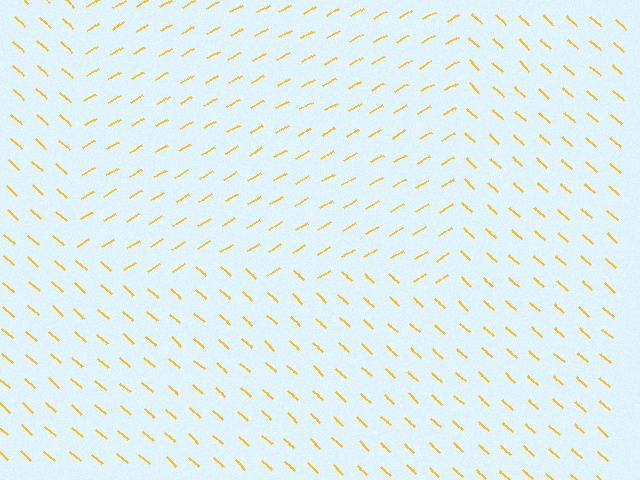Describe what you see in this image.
The image is filled with small yellow line segments. A rectangle region in the image has lines oriented differently from the surrounding lines, creating a visible texture boundary.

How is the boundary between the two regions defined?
The boundary is defined purely by a change in line orientation (approximately 74 degrees difference). All lines are the same color and thickness.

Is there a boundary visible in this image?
Yes, there is a texture boundary formed by a change in line orientation.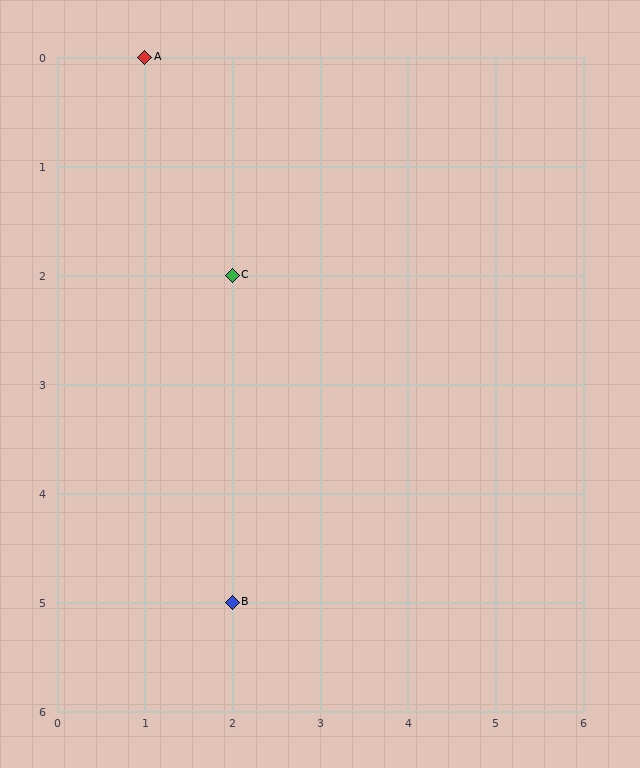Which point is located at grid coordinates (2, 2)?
Point C is at (2, 2).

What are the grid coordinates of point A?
Point A is at grid coordinates (1, 0).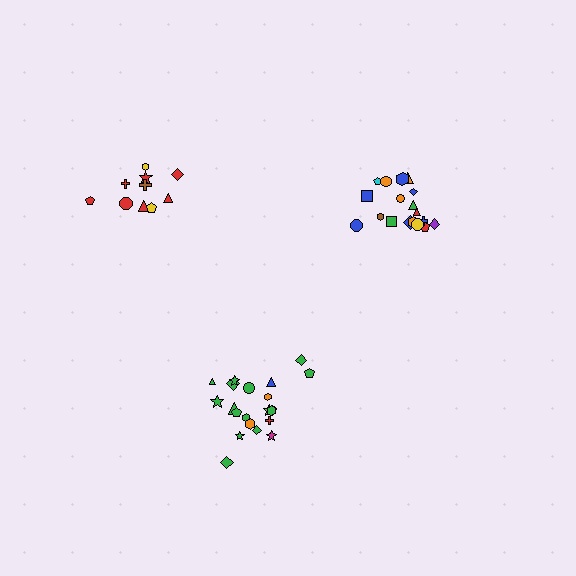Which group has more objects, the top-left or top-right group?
The top-right group.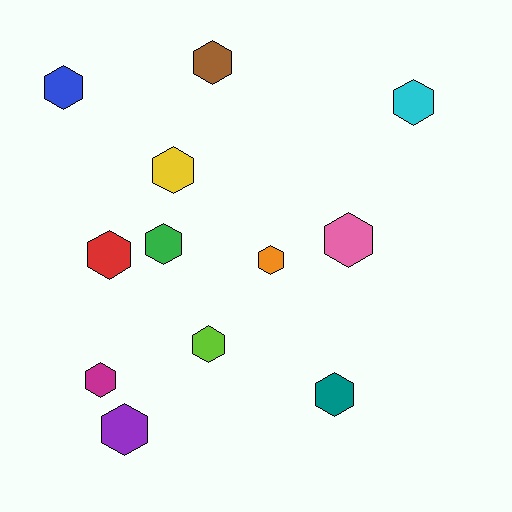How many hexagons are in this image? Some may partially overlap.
There are 12 hexagons.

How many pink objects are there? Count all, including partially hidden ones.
There is 1 pink object.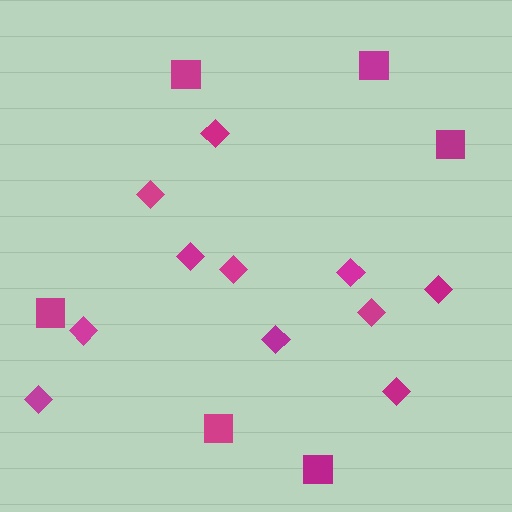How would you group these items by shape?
There are 2 groups: one group of diamonds (11) and one group of squares (6).